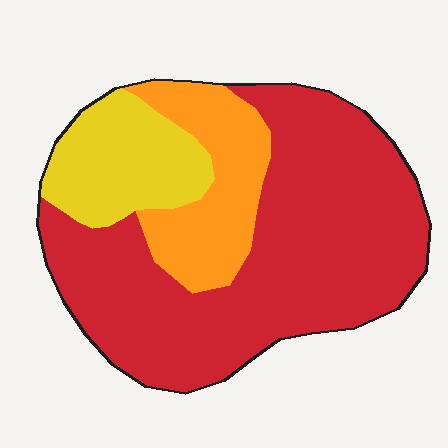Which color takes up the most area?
Red, at roughly 65%.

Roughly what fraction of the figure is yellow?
Yellow takes up less than a quarter of the figure.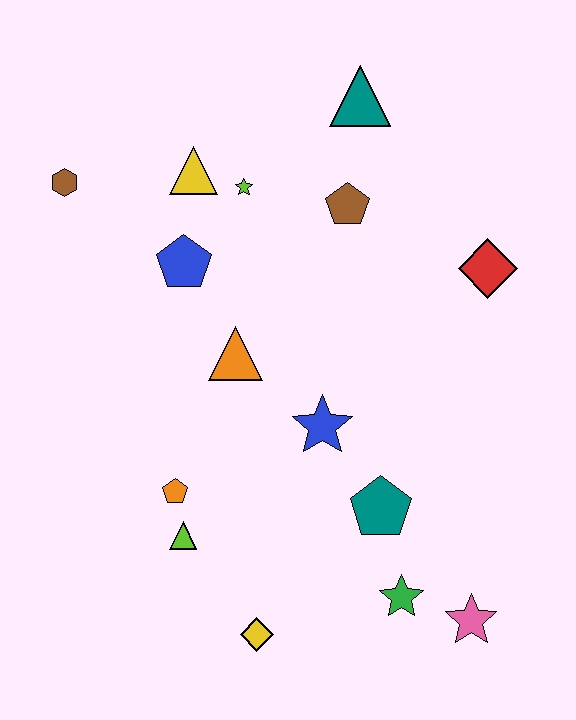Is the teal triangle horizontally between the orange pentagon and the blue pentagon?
No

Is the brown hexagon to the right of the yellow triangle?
No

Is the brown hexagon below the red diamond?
No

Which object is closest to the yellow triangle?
The lime star is closest to the yellow triangle.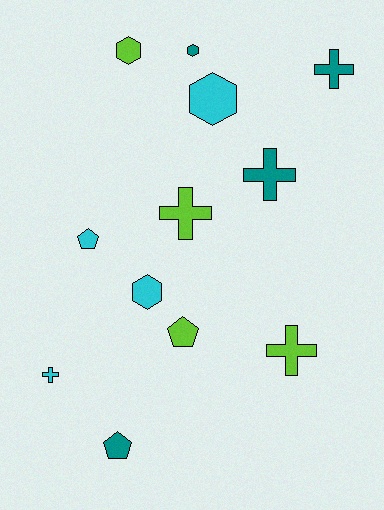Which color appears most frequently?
Teal, with 4 objects.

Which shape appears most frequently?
Cross, with 5 objects.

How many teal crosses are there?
There are 2 teal crosses.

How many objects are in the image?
There are 12 objects.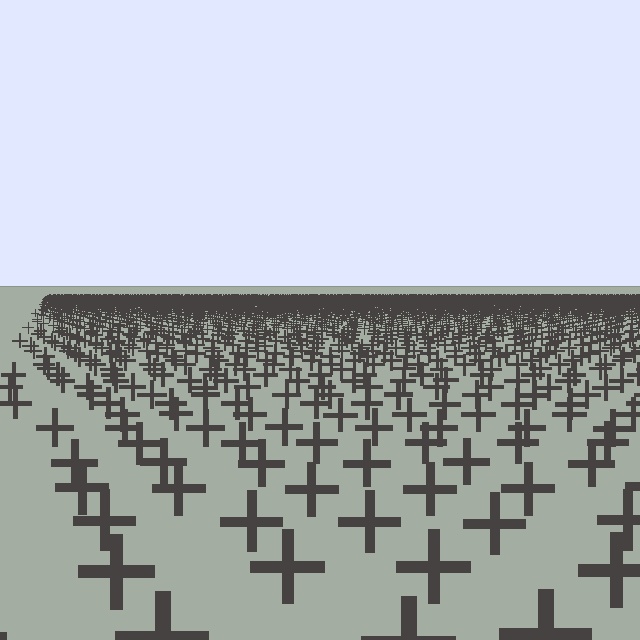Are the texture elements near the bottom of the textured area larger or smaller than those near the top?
Larger. Near the bottom, elements are closer to the viewer and appear at a bigger on-screen size.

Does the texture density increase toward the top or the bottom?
Density increases toward the top.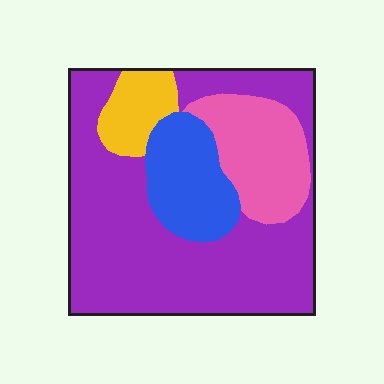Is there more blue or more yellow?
Blue.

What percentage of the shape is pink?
Pink covers 17% of the shape.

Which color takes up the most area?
Purple, at roughly 60%.